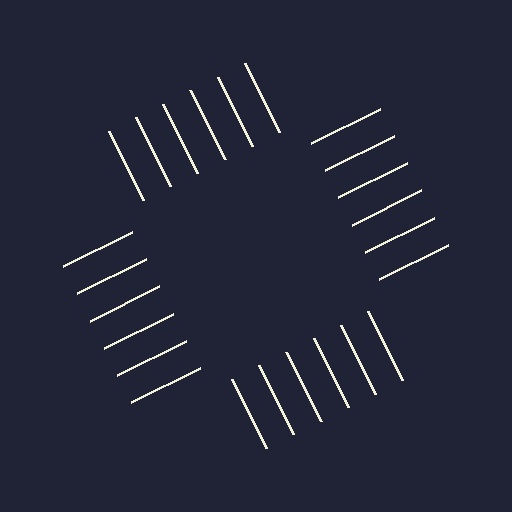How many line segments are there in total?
24 — 6 along each of the 4 edges.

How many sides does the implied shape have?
4 sides — the line-ends trace a square.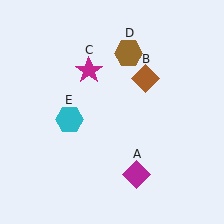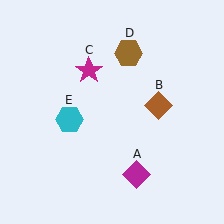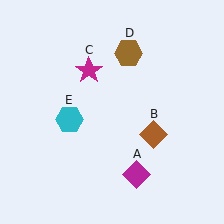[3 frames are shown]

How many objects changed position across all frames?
1 object changed position: brown diamond (object B).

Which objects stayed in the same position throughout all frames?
Magenta diamond (object A) and magenta star (object C) and brown hexagon (object D) and cyan hexagon (object E) remained stationary.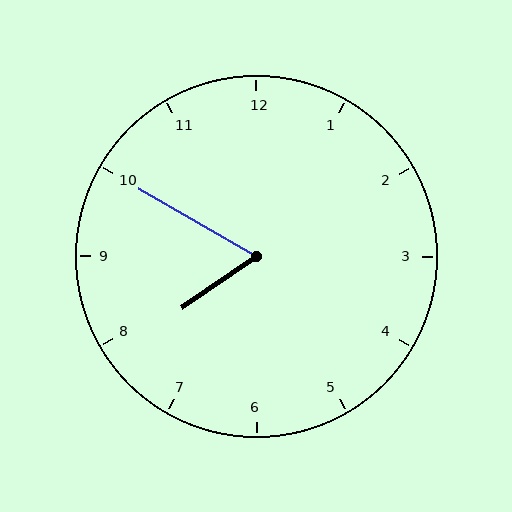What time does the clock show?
7:50.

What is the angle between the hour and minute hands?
Approximately 65 degrees.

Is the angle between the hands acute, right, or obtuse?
It is acute.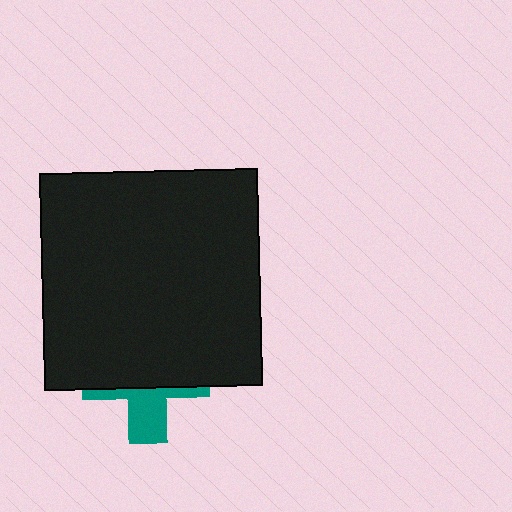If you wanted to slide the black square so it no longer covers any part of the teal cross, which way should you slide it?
Slide it up — that is the most direct way to separate the two shapes.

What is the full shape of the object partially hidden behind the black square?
The partially hidden object is a teal cross.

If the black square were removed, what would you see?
You would see the complete teal cross.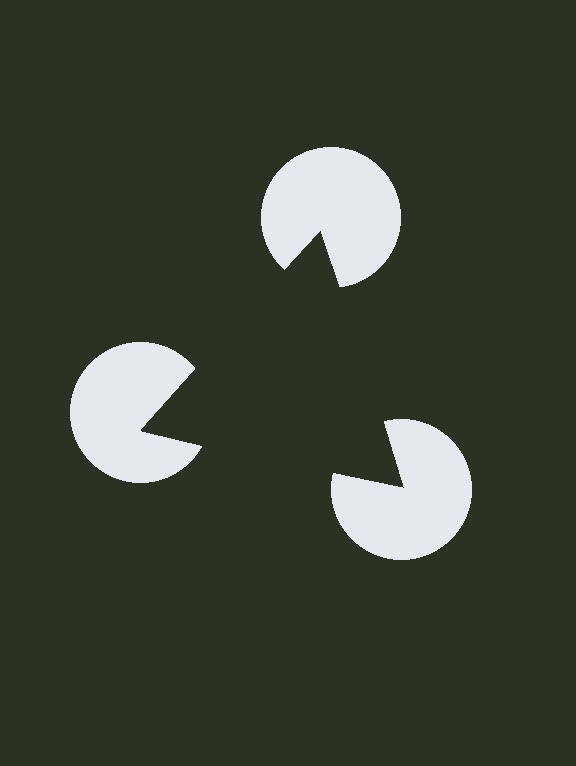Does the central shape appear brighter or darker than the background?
It typically appears slightly darker than the background, even though no actual brightness change is drawn.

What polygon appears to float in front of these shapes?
An illusory triangle — its edges are inferred from the aligned wedge cuts in the pac-man discs, not physically drawn.